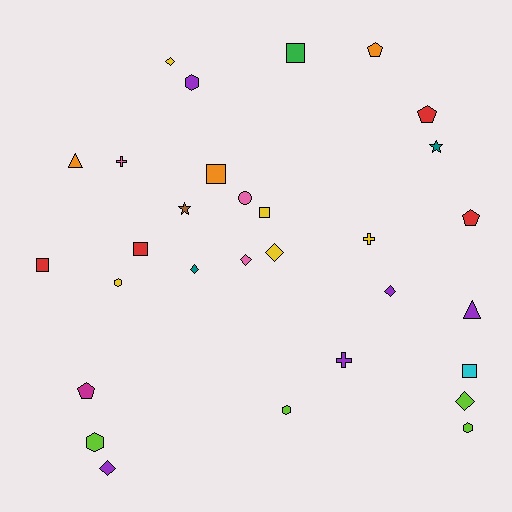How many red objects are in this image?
There are 4 red objects.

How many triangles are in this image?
There are 2 triangles.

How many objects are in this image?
There are 30 objects.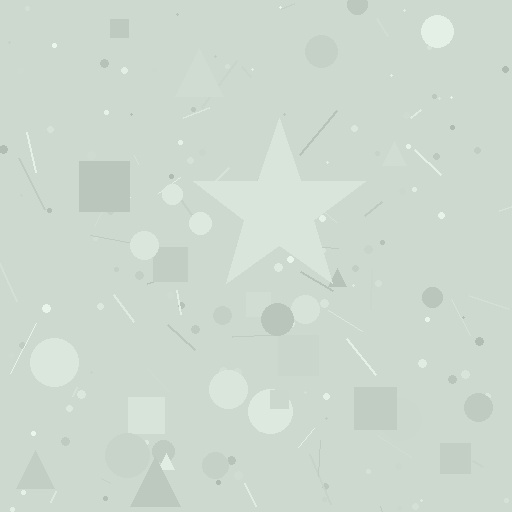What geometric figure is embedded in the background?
A star is embedded in the background.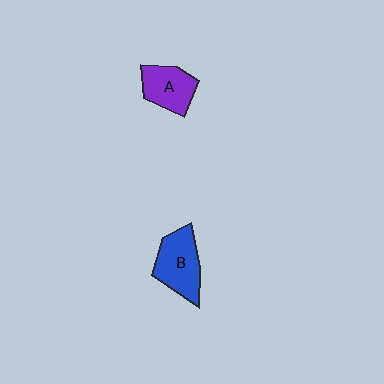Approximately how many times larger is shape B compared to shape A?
Approximately 1.2 times.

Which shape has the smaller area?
Shape A (purple).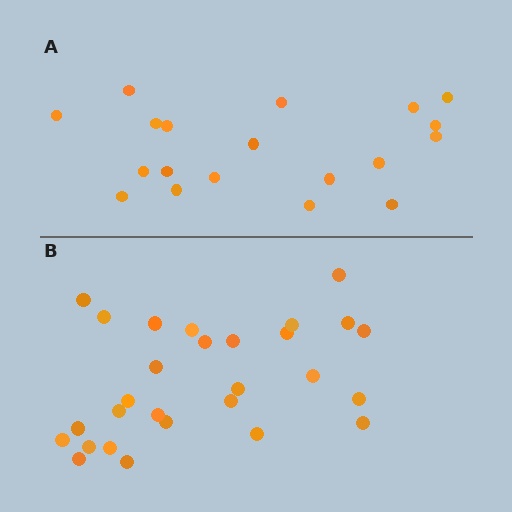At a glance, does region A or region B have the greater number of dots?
Region B (the bottom region) has more dots.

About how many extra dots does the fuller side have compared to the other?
Region B has roughly 8 or so more dots than region A.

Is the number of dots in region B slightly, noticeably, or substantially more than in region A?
Region B has substantially more. The ratio is roughly 1.5 to 1.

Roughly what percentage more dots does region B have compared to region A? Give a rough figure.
About 45% more.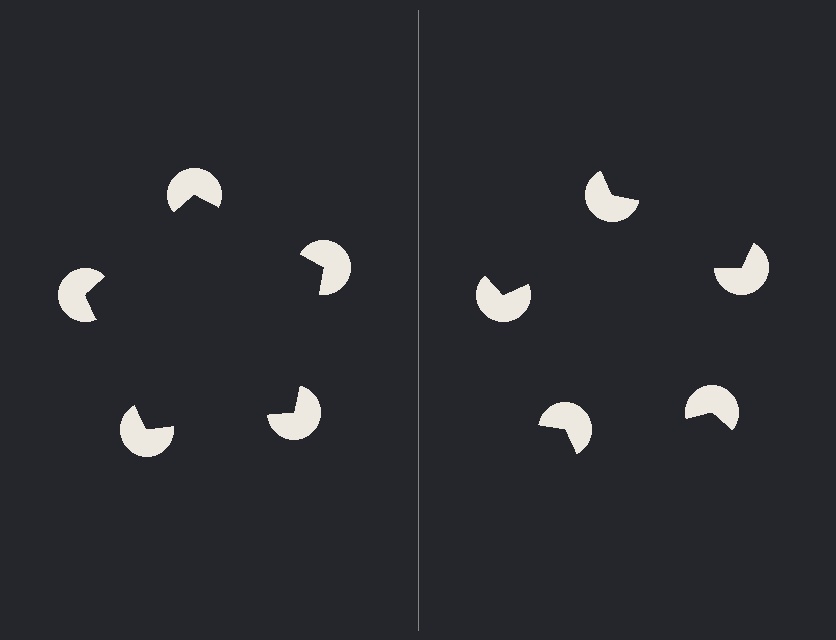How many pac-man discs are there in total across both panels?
10 — 5 on each side.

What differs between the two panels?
The pac-man discs are positioned identically on both sides; only the wedge orientations differ. On the left they align to a pentagon; on the right they are misaligned.